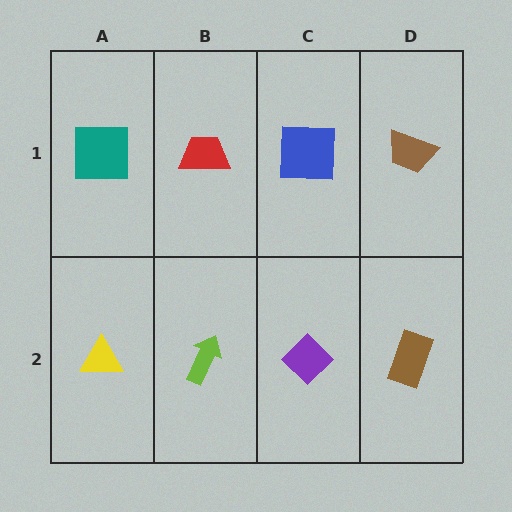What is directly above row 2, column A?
A teal square.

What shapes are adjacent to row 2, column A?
A teal square (row 1, column A), a lime arrow (row 2, column B).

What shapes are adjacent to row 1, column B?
A lime arrow (row 2, column B), a teal square (row 1, column A), a blue square (row 1, column C).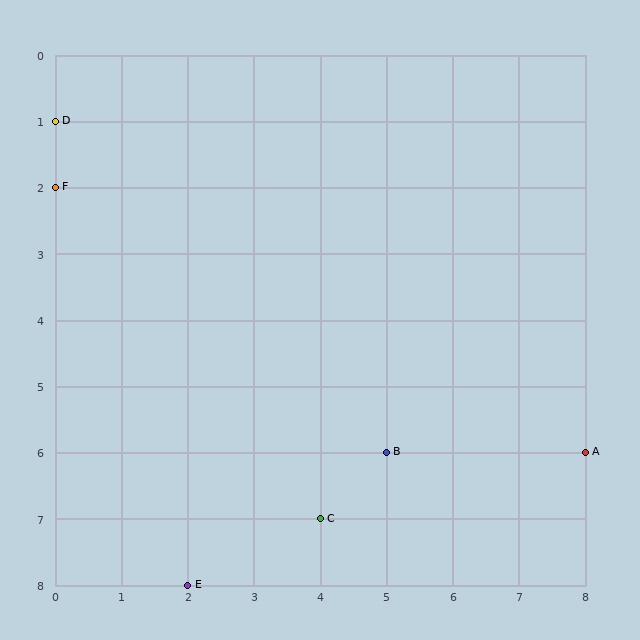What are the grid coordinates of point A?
Point A is at grid coordinates (8, 6).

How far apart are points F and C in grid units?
Points F and C are 4 columns and 5 rows apart (about 6.4 grid units diagonally).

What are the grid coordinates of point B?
Point B is at grid coordinates (5, 6).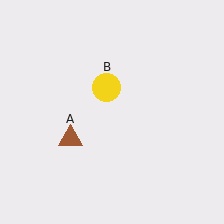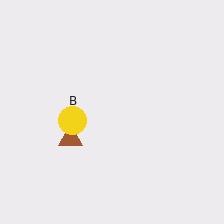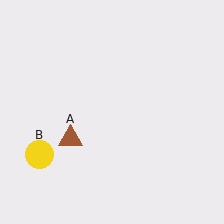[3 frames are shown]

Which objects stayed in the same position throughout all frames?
Brown triangle (object A) remained stationary.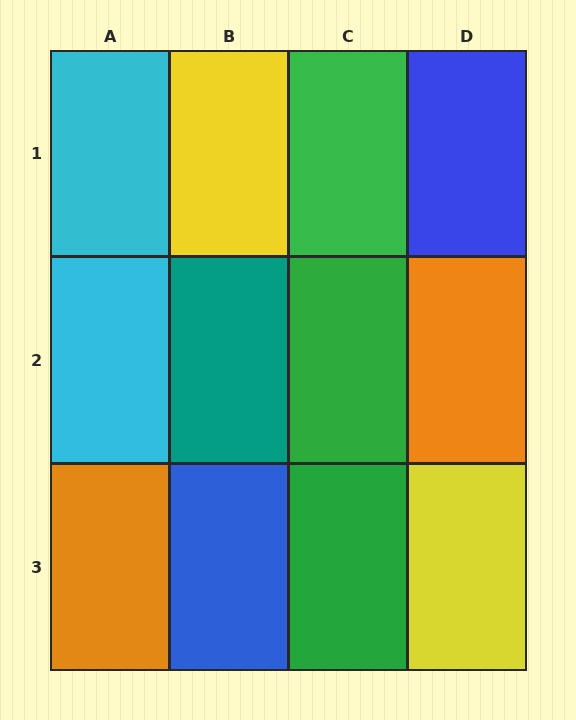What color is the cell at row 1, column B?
Yellow.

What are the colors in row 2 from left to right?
Cyan, teal, green, orange.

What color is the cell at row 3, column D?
Yellow.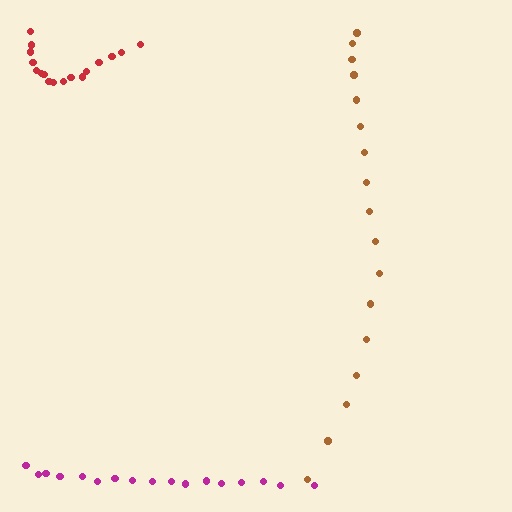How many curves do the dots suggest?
There are 3 distinct paths.